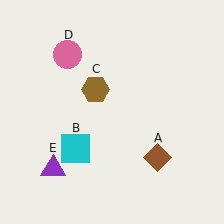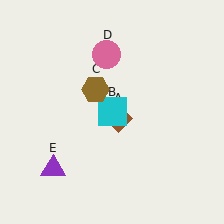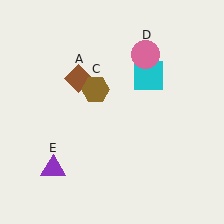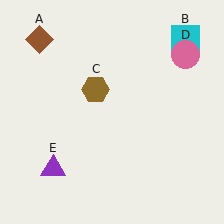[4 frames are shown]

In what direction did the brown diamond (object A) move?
The brown diamond (object A) moved up and to the left.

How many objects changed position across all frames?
3 objects changed position: brown diamond (object A), cyan square (object B), pink circle (object D).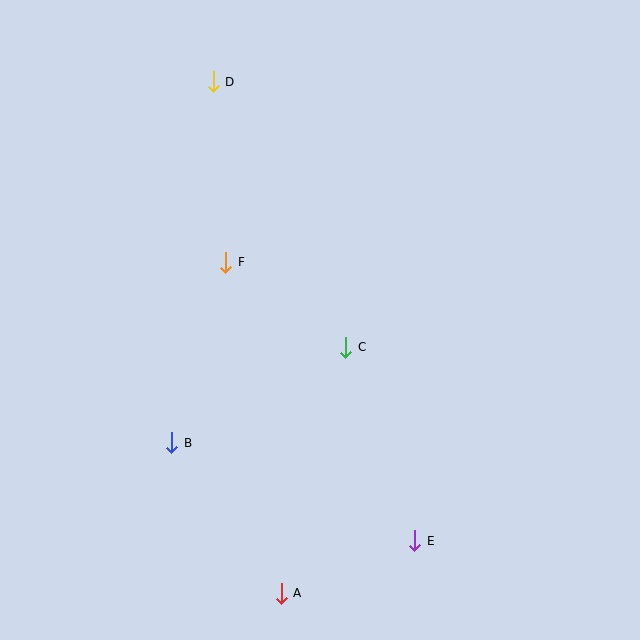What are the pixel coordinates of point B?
Point B is at (172, 443).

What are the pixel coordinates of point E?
Point E is at (415, 541).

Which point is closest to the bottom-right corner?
Point E is closest to the bottom-right corner.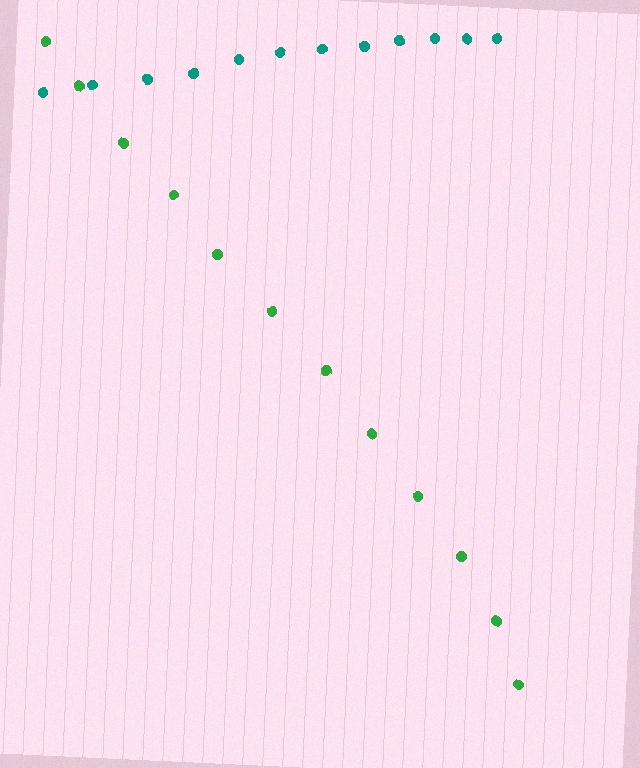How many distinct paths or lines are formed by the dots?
There are 2 distinct paths.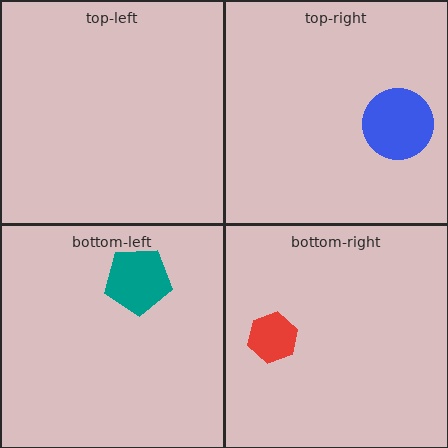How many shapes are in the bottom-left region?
1.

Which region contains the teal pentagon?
The bottom-left region.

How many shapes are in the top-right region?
1.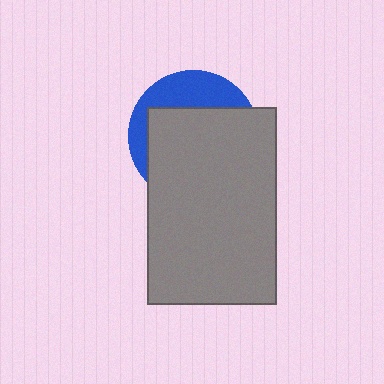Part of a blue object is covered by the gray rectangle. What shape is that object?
It is a circle.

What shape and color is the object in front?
The object in front is a gray rectangle.